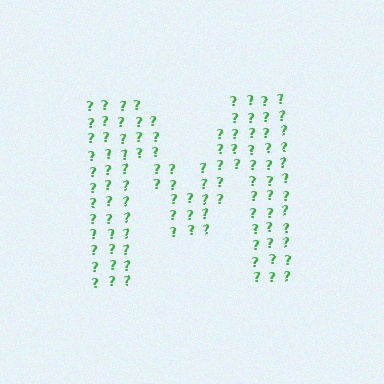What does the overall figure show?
The overall figure shows the letter M.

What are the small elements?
The small elements are question marks.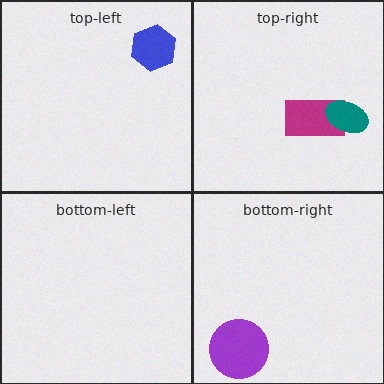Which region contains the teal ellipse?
The top-right region.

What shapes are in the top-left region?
The blue hexagon.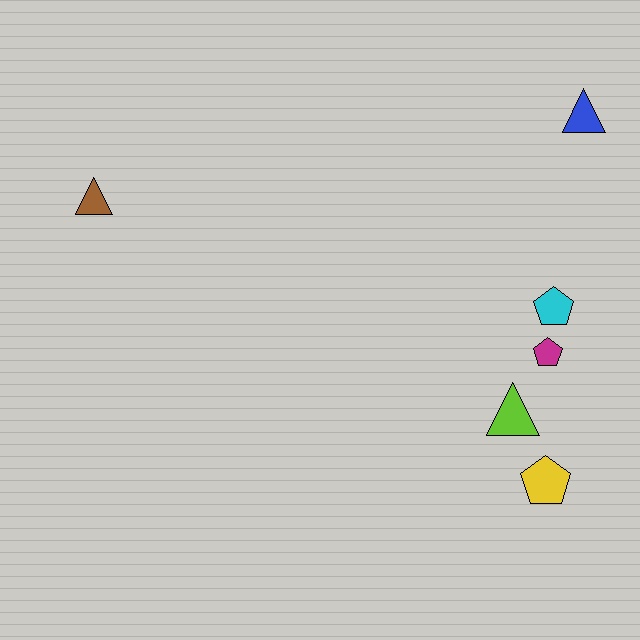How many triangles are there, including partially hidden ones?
There are 3 triangles.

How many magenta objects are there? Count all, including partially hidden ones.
There is 1 magenta object.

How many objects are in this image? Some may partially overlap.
There are 6 objects.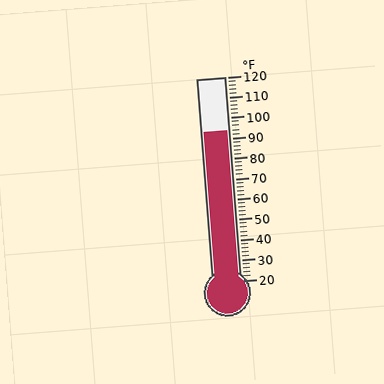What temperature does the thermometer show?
The thermometer shows approximately 94°F.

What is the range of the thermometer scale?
The thermometer scale ranges from 20°F to 120°F.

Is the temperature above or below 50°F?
The temperature is above 50°F.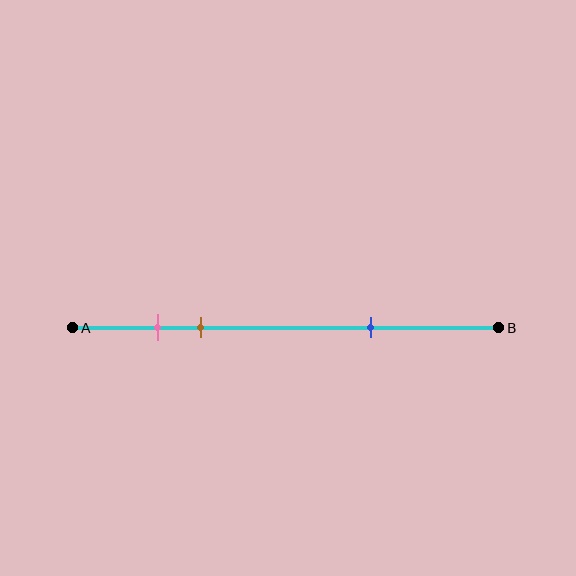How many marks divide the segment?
There are 3 marks dividing the segment.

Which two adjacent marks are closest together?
The pink and brown marks are the closest adjacent pair.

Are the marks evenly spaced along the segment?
No, the marks are not evenly spaced.